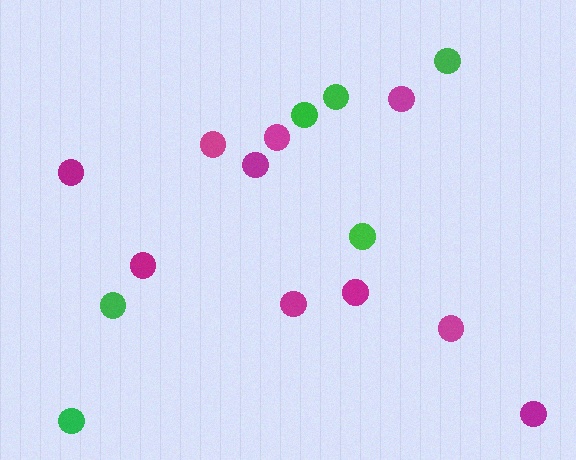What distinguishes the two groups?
There are 2 groups: one group of magenta circles (10) and one group of green circles (6).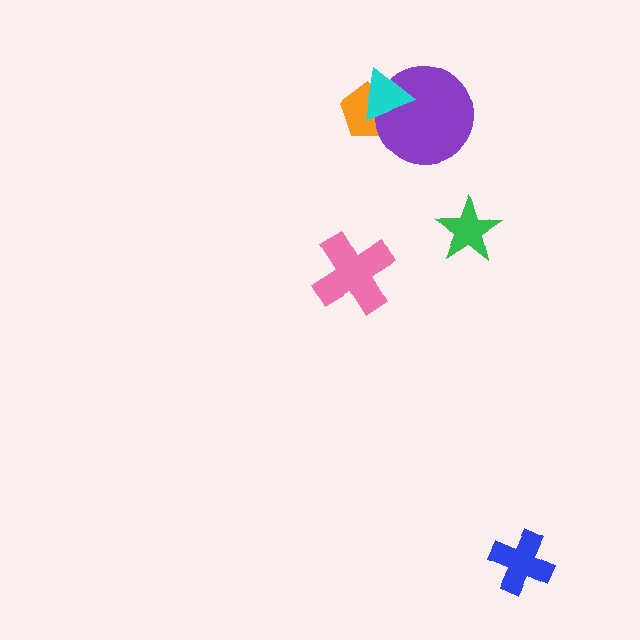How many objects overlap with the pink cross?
0 objects overlap with the pink cross.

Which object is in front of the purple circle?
The cyan triangle is in front of the purple circle.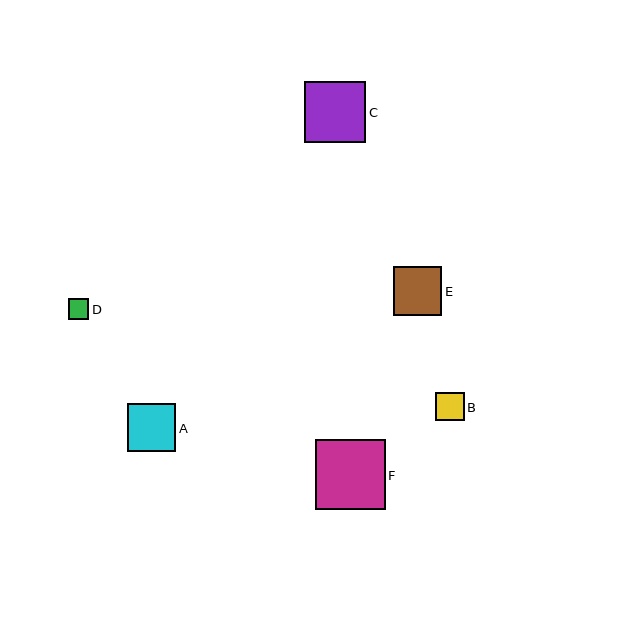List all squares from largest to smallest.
From largest to smallest: F, C, E, A, B, D.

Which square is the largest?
Square F is the largest with a size of approximately 70 pixels.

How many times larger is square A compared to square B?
Square A is approximately 1.7 times the size of square B.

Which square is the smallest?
Square D is the smallest with a size of approximately 20 pixels.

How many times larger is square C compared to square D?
Square C is approximately 3.0 times the size of square D.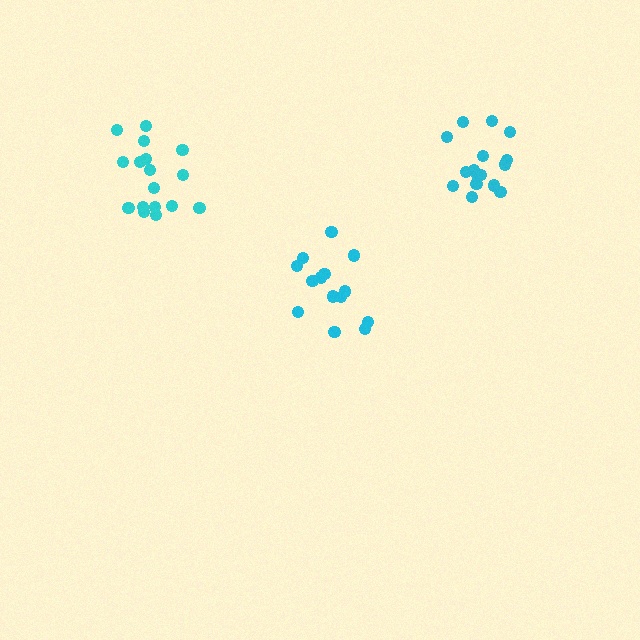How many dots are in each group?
Group 1: 14 dots, Group 2: 17 dots, Group 3: 16 dots (47 total).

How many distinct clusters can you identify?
There are 3 distinct clusters.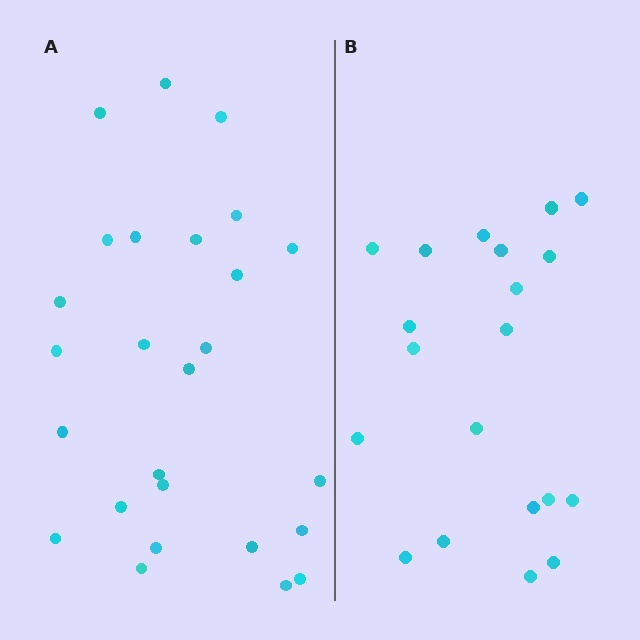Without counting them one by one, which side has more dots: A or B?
Region A (the left region) has more dots.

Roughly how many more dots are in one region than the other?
Region A has about 6 more dots than region B.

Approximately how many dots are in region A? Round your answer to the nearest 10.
About 30 dots. (The exact count is 26, which rounds to 30.)